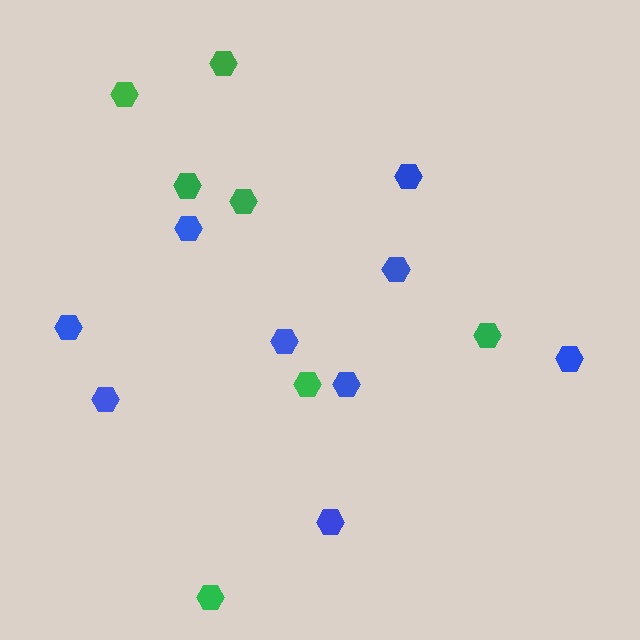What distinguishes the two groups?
There are 2 groups: one group of green hexagons (7) and one group of blue hexagons (9).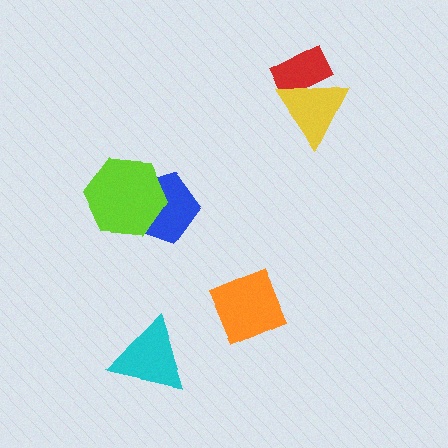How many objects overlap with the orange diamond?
0 objects overlap with the orange diamond.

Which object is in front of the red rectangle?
The yellow triangle is in front of the red rectangle.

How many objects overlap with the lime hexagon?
1 object overlaps with the lime hexagon.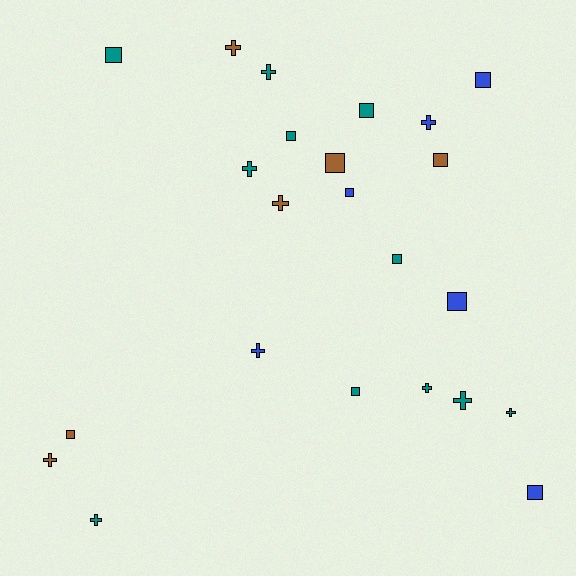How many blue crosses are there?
There are 2 blue crosses.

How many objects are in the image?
There are 23 objects.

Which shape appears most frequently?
Square, with 12 objects.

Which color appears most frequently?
Teal, with 11 objects.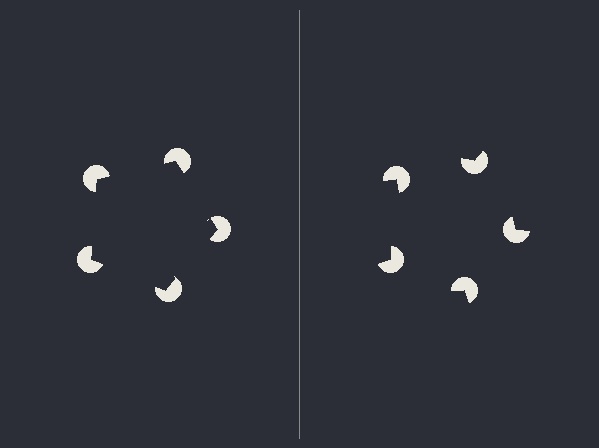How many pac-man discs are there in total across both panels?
10 — 5 on each side.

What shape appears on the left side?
An illusory pentagon.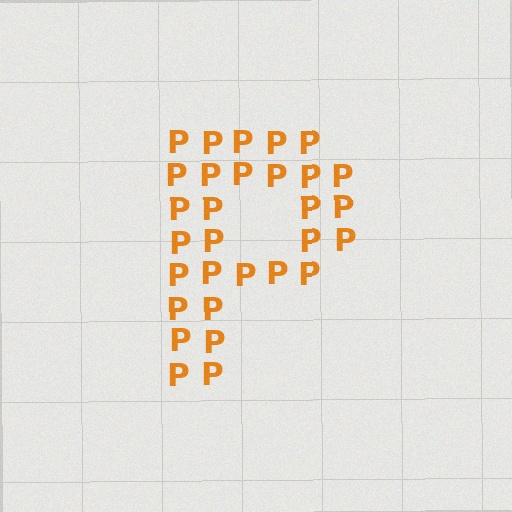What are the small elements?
The small elements are letter P's.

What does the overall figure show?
The overall figure shows the letter P.